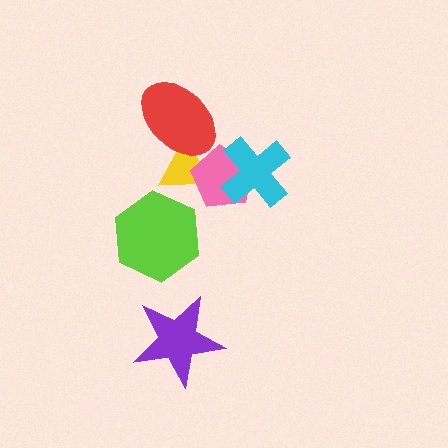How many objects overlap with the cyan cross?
1 object overlaps with the cyan cross.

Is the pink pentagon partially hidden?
Yes, it is partially covered by another shape.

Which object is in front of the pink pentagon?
The cyan cross is in front of the pink pentagon.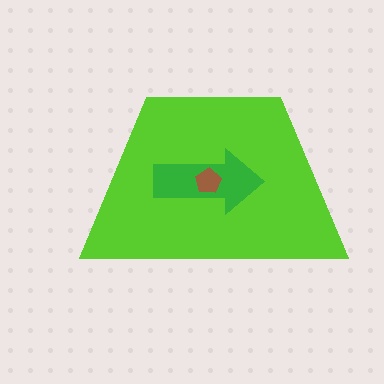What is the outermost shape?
The lime trapezoid.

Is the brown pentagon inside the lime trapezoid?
Yes.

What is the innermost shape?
The brown pentagon.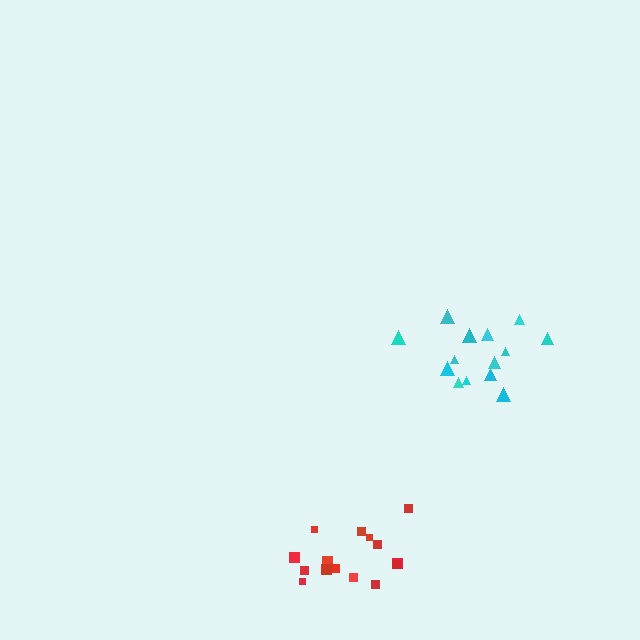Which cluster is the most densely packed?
Red.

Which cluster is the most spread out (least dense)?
Cyan.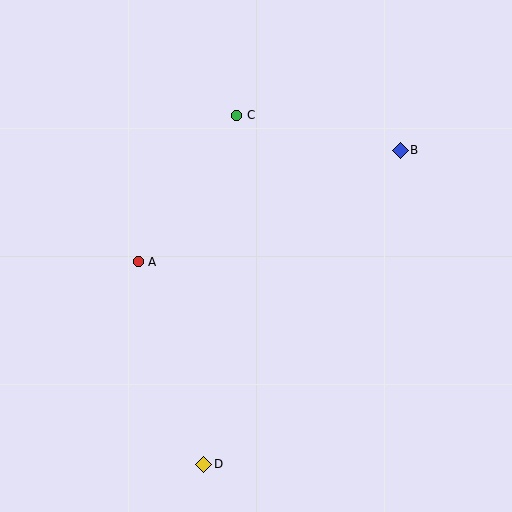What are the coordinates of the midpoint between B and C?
The midpoint between B and C is at (318, 133).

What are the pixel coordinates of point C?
Point C is at (237, 115).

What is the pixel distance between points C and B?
The distance between C and B is 167 pixels.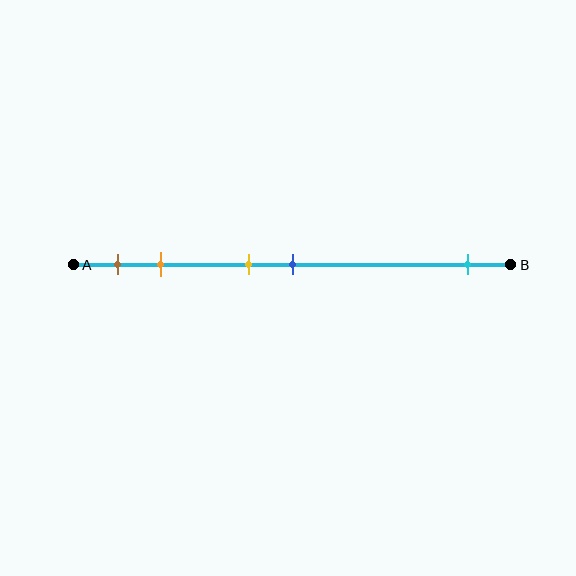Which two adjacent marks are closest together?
The yellow and blue marks are the closest adjacent pair.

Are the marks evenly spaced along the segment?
No, the marks are not evenly spaced.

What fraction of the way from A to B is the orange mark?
The orange mark is approximately 20% (0.2) of the way from A to B.